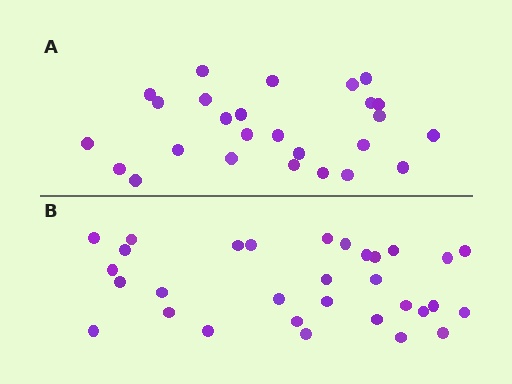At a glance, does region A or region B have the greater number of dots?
Region B (the bottom region) has more dots.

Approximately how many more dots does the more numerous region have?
Region B has about 5 more dots than region A.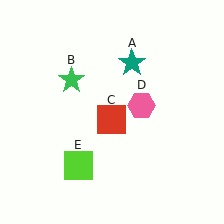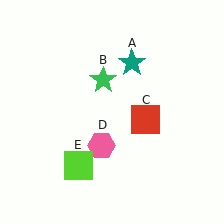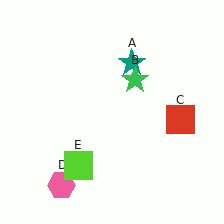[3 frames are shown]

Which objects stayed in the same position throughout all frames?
Teal star (object A) and lime square (object E) remained stationary.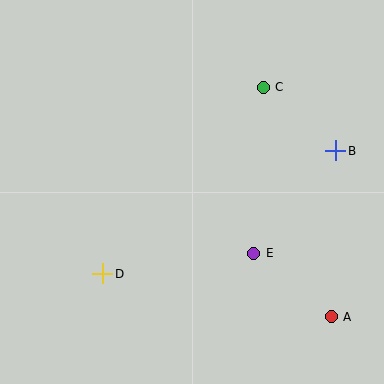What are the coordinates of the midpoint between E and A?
The midpoint between E and A is at (292, 285).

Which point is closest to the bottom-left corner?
Point D is closest to the bottom-left corner.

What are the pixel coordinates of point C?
Point C is at (263, 87).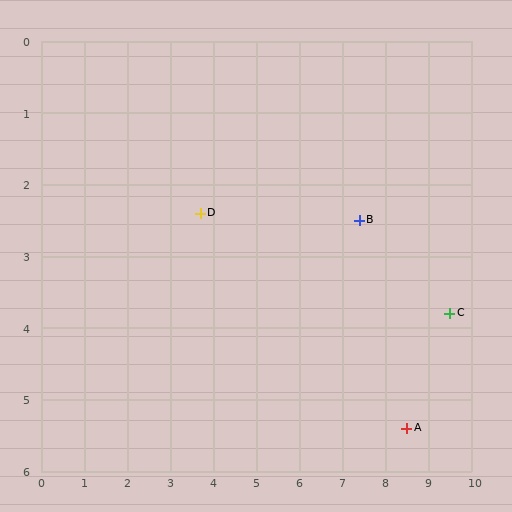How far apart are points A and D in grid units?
Points A and D are about 5.7 grid units apart.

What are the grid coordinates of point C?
Point C is at approximately (9.5, 3.8).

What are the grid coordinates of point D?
Point D is at approximately (3.7, 2.4).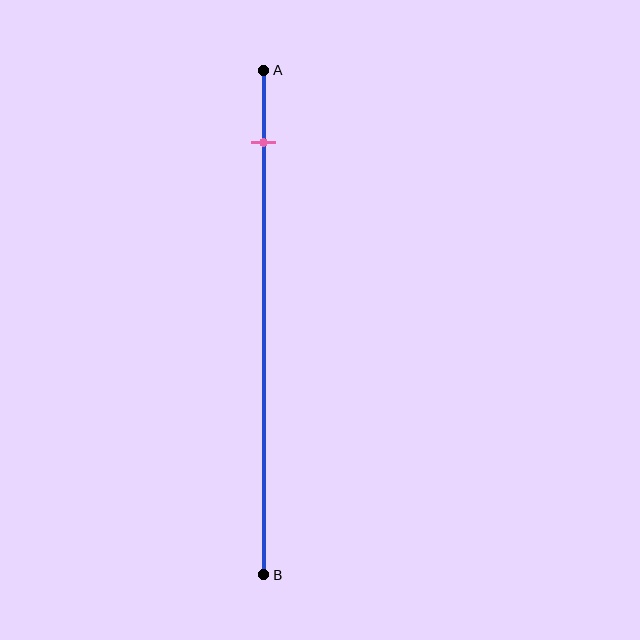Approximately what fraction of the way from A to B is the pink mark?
The pink mark is approximately 15% of the way from A to B.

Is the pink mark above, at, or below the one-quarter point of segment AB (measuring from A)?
The pink mark is above the one-quarter point of segment AB.